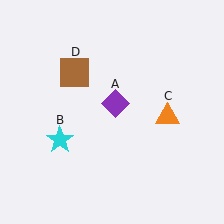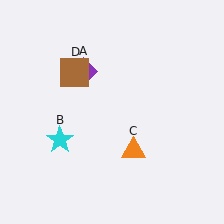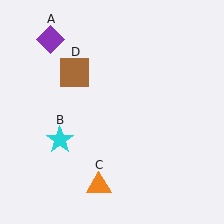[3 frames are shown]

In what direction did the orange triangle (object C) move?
The orange triangle (object C) moved down and to the left.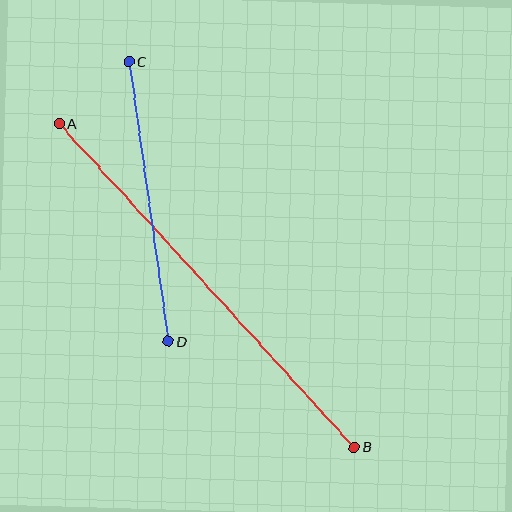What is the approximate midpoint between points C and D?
The midpoint is at approximately (149, 201) pixels.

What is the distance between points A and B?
The distance is approximately 438 pixels.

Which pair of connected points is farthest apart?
Points A and B are farthest apart.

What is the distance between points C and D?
The distance is approximately 283 pixels.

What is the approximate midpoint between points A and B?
The midpoint is at approximately (207, 285) pixels.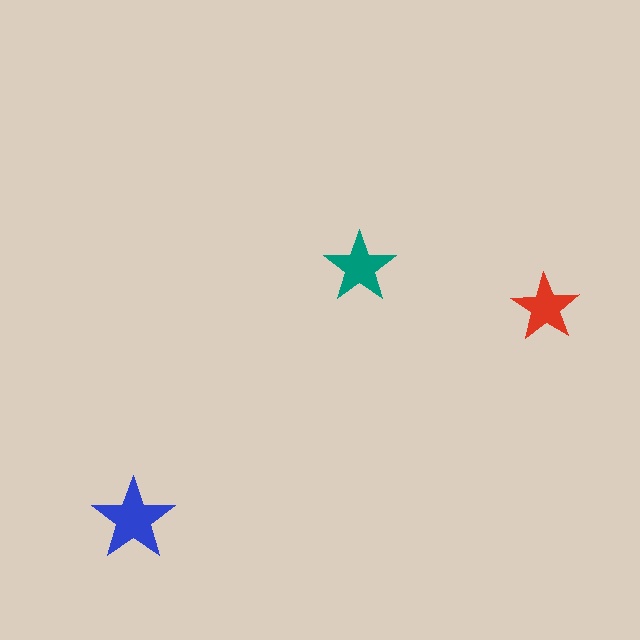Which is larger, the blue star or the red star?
The blue one.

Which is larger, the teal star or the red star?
The teal one.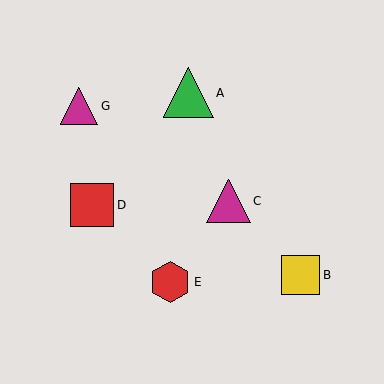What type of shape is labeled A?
Shape A is a green triangle.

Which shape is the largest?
The green triangle (labeled A) is the largest.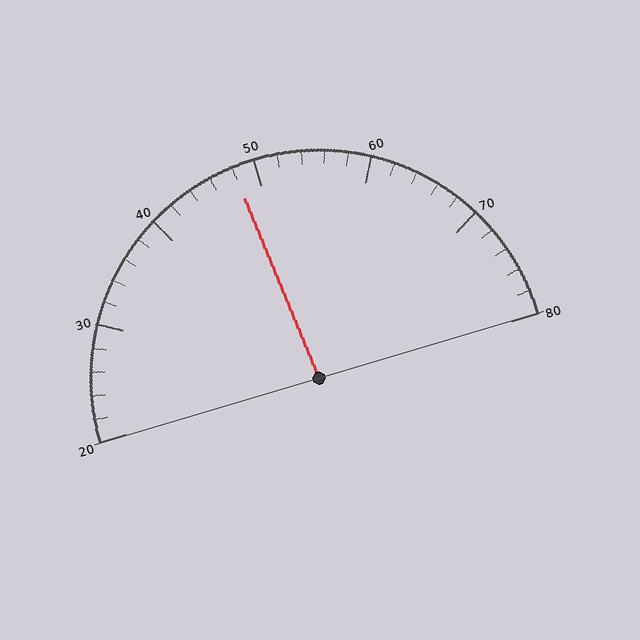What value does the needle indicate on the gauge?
The needle indicates approximately 48.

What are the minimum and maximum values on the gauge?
The gauge ranges from 20 to 80.